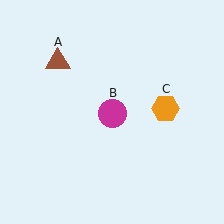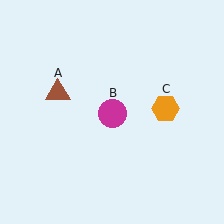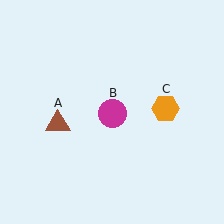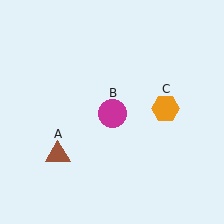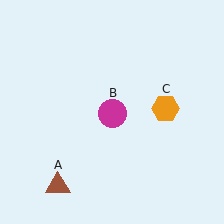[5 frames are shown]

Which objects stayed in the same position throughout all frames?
Magenta circle (object B) and orange hexagon (object C) remained stationary.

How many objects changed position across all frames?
1 object changed position: brown triangle (object A).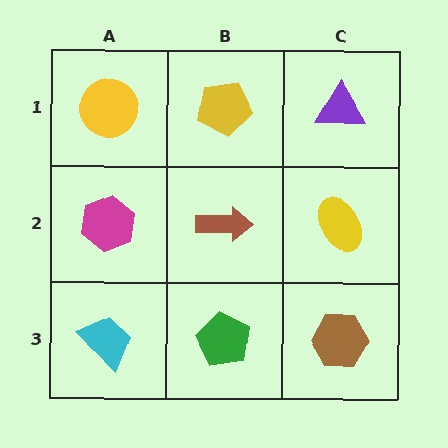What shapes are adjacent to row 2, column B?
A yellow pentagon (row 1, column B), a green pentagon (row 3, column B), a magenta hexagon (row 2, column A), a yellow ellipse (row 2, column C).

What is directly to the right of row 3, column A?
A green pentagon.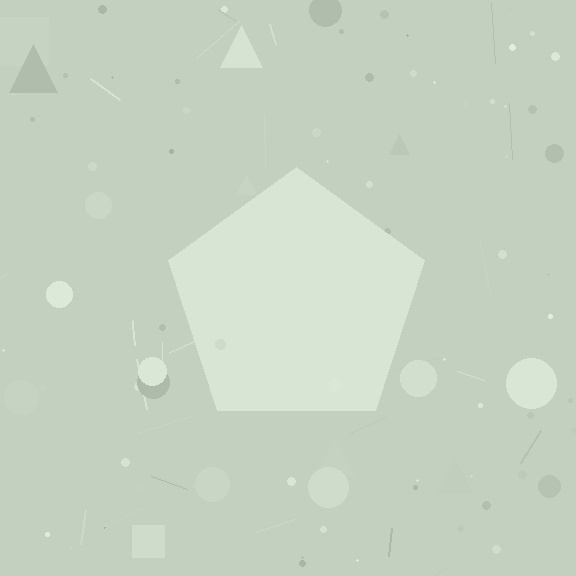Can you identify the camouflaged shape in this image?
The camouflaged shape is a pentagon.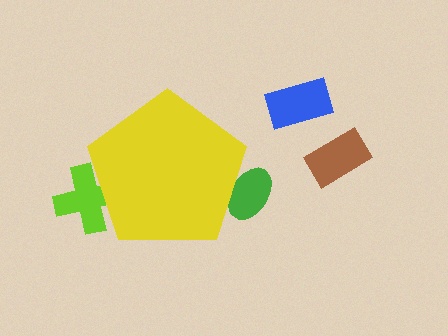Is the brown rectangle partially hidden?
No, the brown rectangle is fully visible.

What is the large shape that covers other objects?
A yellow pentagon.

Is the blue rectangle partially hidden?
No, the blue rectangle is fully visible.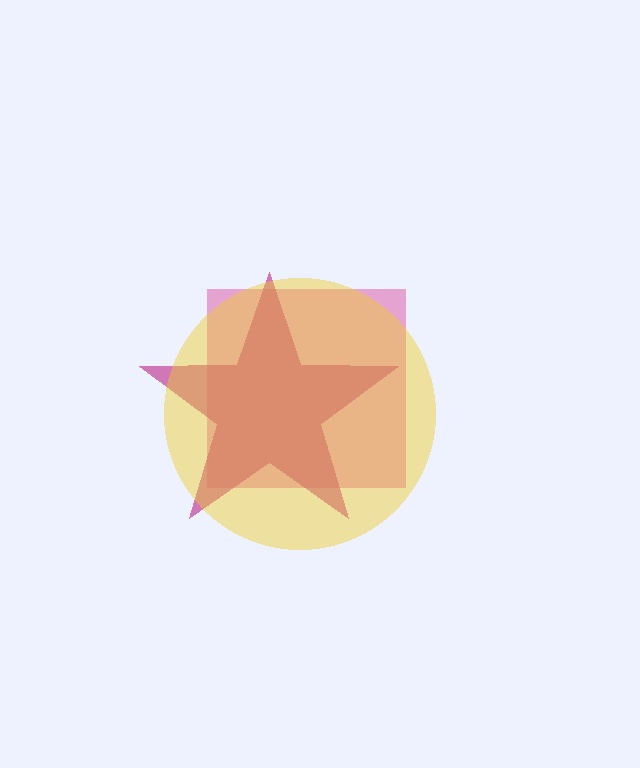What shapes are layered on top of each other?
The layered shapes are: a pink square, a magenta star, a yellow circle.